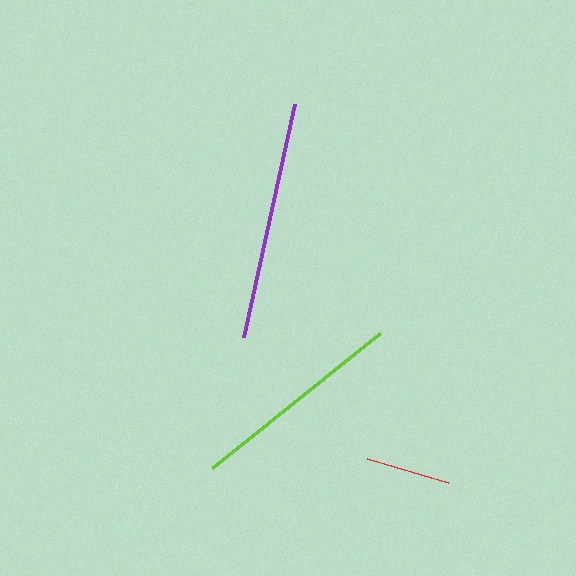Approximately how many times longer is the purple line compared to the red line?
The purple line is approximately 2.8 times the length of the red line.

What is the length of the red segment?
The red segment is approximately 84 pixels long.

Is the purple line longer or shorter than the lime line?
The purple line is longer than the lime line.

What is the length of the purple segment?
The purple segment is approximately 239 pixels long.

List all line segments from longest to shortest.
From longest to shortest: purple, lime, red.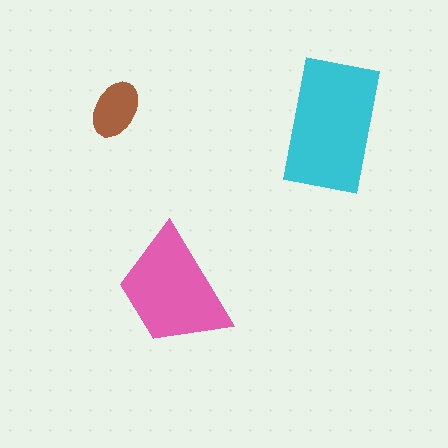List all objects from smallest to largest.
The brown ellipse, the pink trapezoid, the cyan rectangle.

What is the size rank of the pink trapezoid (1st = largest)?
2nd.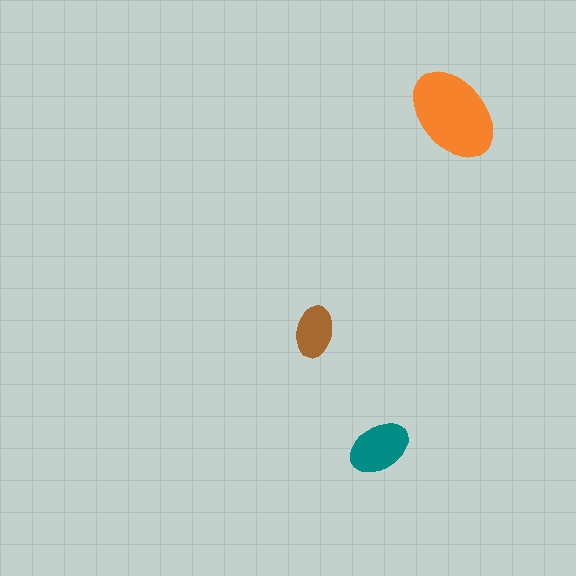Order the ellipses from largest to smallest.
the orange one, the teal one, the brown one.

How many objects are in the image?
There are 3 objects in the image.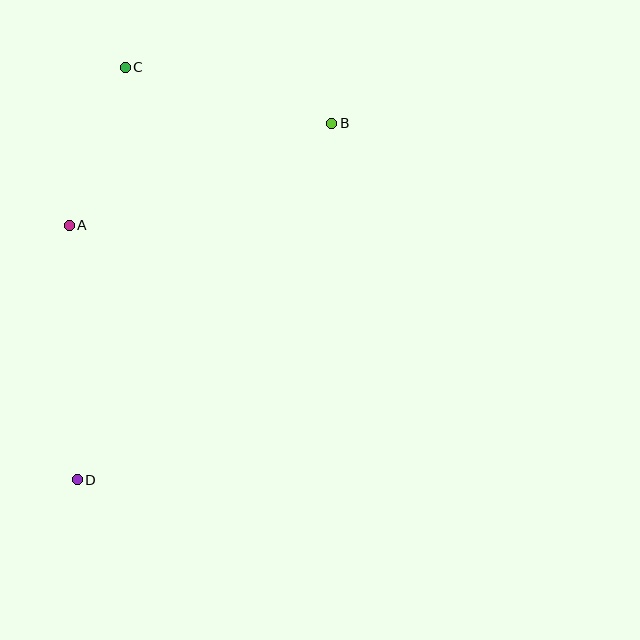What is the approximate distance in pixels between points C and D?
The distance between C and D is approximately 415 pixels.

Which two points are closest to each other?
Points A and C are closest to each other.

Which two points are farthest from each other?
Points B and D are farthest from each other.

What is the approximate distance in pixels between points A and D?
The distance between A and D is approximately 254 pixels.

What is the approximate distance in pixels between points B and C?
The distance between B and C is approximately 214 pixels.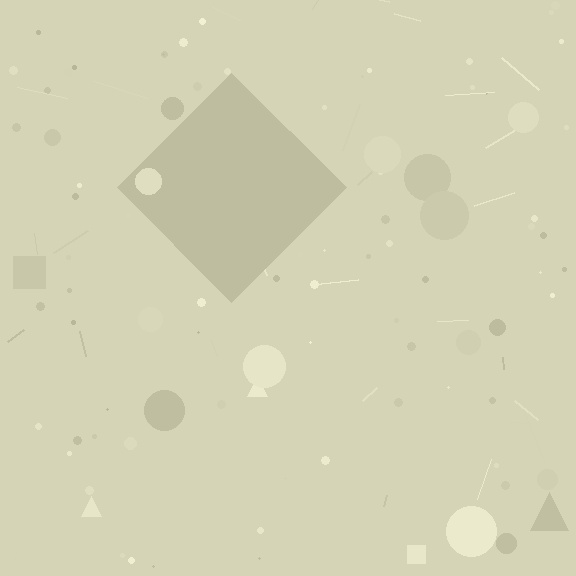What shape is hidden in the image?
A diamond is hidden in the image.